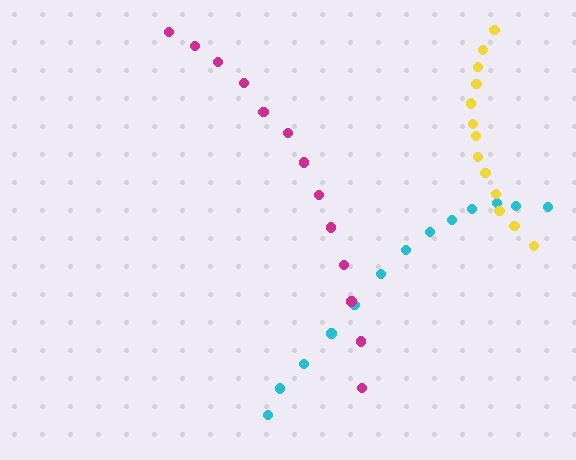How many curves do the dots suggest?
There are 3 distinct paths.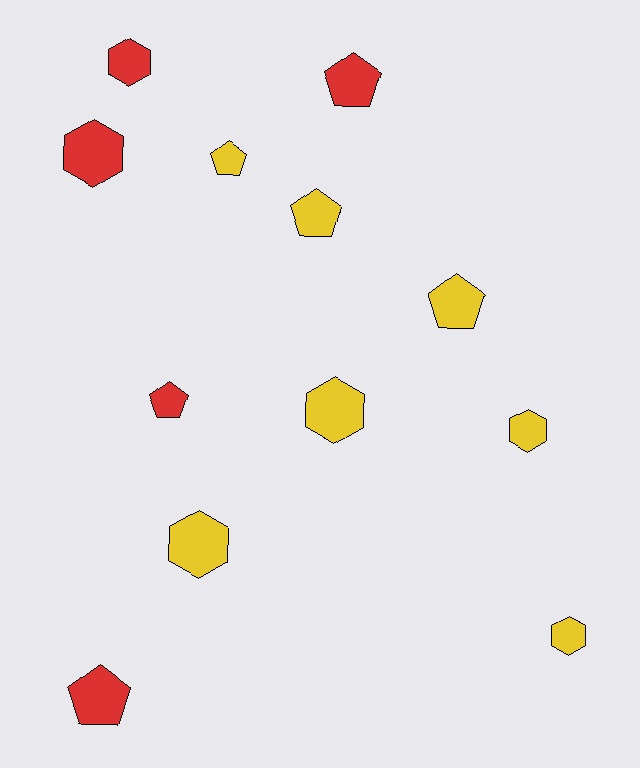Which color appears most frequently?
Yellow, with 7 objects.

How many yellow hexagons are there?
There are 4 yellow hexagons.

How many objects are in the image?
There are 12 objects.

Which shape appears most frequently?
Hexagon, with 6 objects.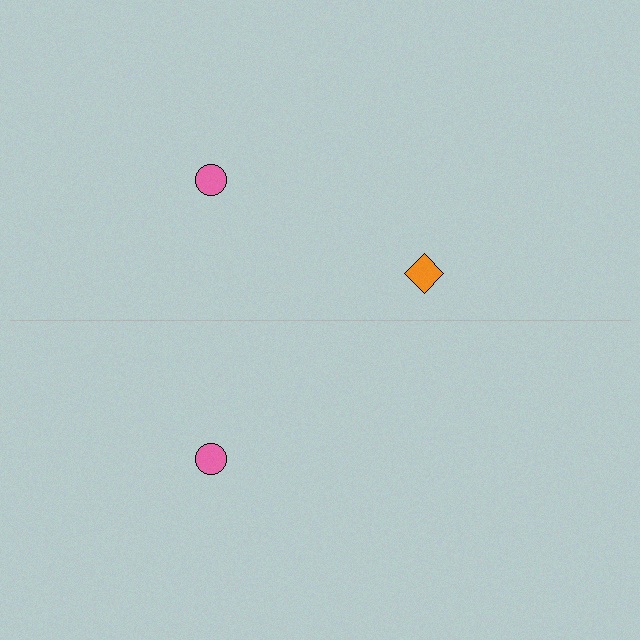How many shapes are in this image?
There are 3 shapes in this image.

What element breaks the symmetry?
A orange diamond is missing from the bottom side.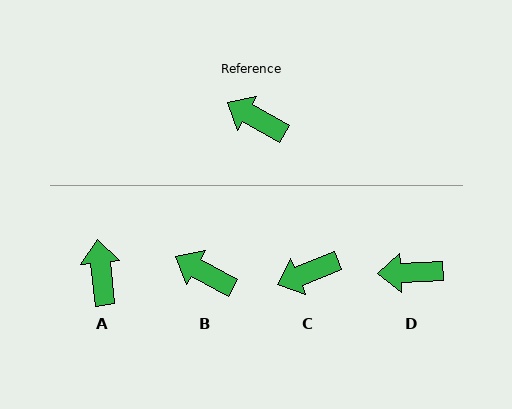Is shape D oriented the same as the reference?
No, it is off by about 32 degrees.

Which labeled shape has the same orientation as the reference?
B.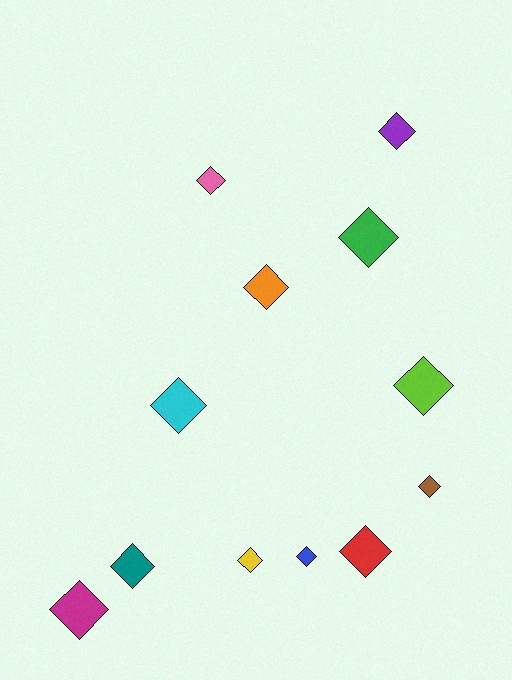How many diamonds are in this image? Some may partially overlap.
There are 12 diamonds.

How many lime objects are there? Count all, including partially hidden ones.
There is 1 lime object.